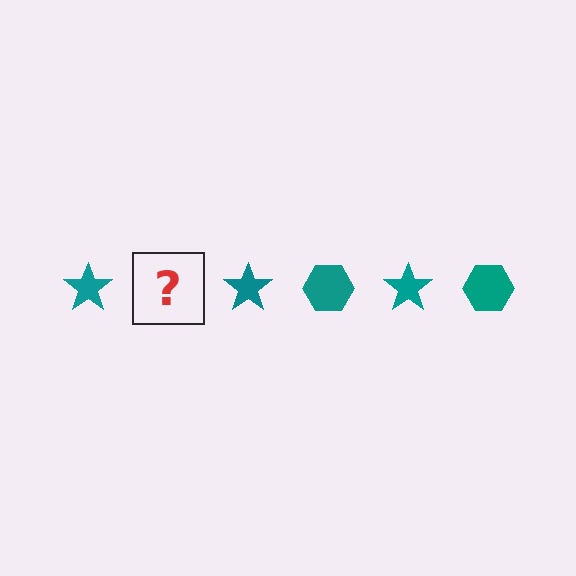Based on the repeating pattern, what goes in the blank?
The blank should be a teal hexagon.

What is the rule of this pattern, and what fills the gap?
The rule is that the pattern cycles through star, hexagon shapes in teal. The gap should be filled with a teal hexagon.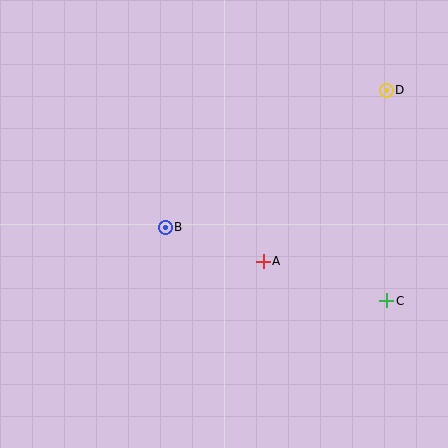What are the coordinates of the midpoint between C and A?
The midpoint between C and A is at (325, 281).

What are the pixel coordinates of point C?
Point C is at (387, 301).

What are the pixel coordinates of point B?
Point B is at (165, 227).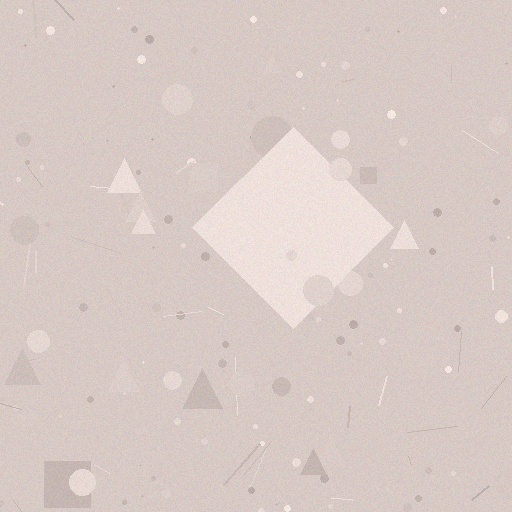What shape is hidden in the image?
A diamond is hidden in the image.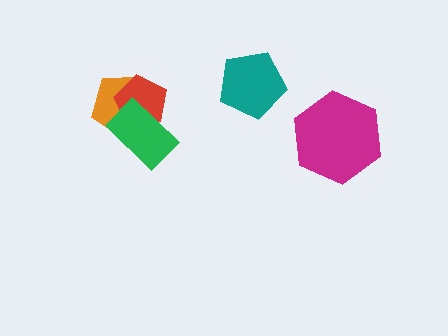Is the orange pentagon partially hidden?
Yes, it is partially covered by another shape.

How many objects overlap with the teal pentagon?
0 objects overlap with the teal pentagon.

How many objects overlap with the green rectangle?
2 objects overlap with the green rectangle.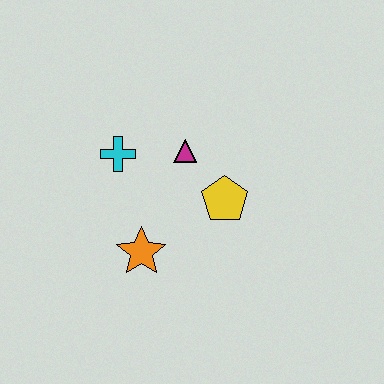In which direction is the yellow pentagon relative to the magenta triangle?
The yellow pentagon is below the magenta triangle.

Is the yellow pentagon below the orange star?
No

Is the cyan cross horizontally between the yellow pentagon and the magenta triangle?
No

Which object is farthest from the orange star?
The magenta triangle is farthest from the orange star.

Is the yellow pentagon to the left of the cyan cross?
No